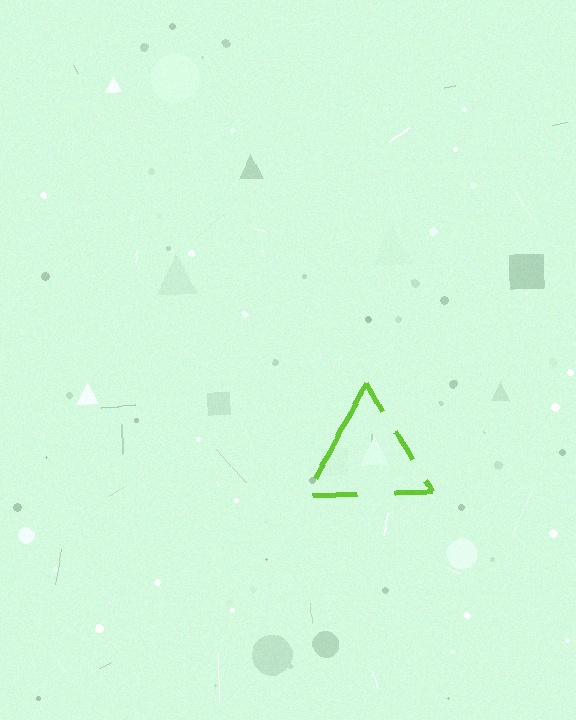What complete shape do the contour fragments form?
The contour fragments form a triangle.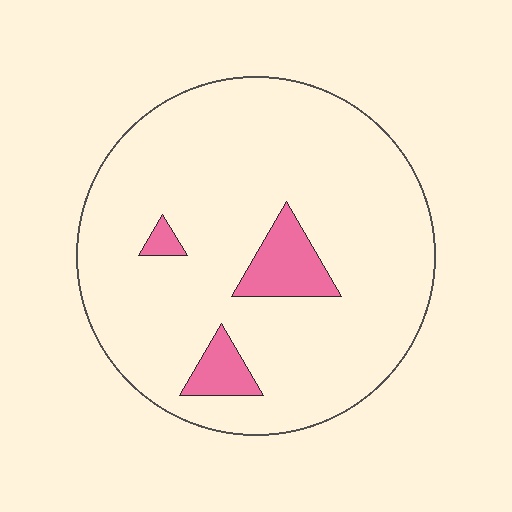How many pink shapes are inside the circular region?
3.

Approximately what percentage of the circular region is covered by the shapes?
Approximately 10%.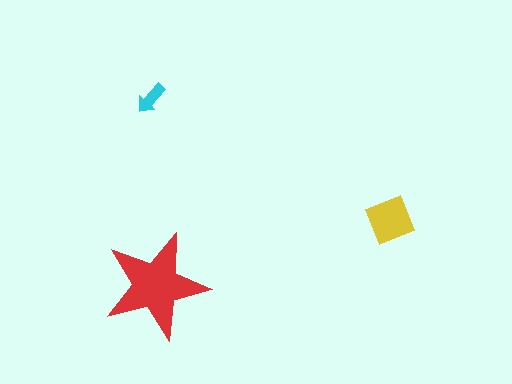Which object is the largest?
The red star.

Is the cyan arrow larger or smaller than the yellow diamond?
Smaller.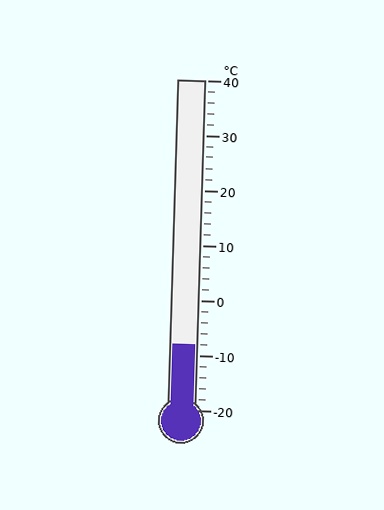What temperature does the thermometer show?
The thermometer shows approximately -8°C.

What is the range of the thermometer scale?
The thermometer scale ranges from -20°C to 40°C.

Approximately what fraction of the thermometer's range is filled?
The thermometer is filled to approximately 20% of its range.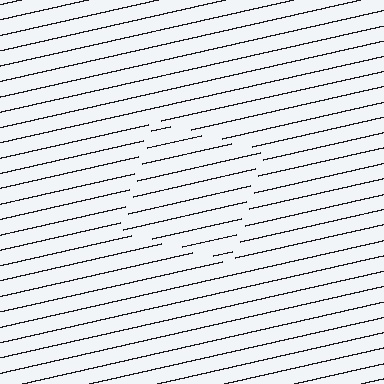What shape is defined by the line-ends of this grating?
An illusory square. The interior of the shape contains the same grating, shifted by half a period — the contour is defined by the phase discontinuity where line-ends from the inner and outer gratings abut.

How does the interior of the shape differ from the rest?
The interior of the shape contains the same grating, shifted by half a period — the contour is defined by the phase discontinuity where line-ends from the inner and outer gratings abut.